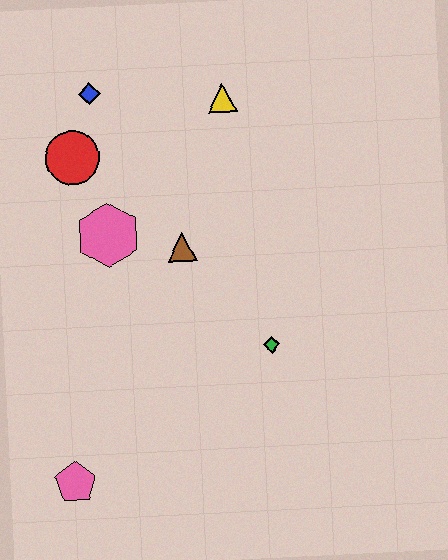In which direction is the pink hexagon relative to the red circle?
The pink hexagon is below the red circle.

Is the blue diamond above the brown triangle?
Yes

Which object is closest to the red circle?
The blue diamond is closest to the red circle.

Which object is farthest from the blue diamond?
The pink pentagon is farthest from the blue diamond.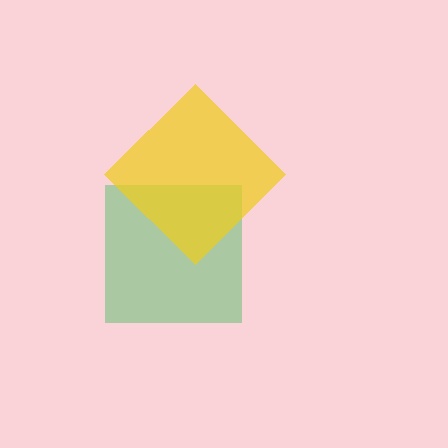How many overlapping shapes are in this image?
There are 2 overlapping shapes in the image.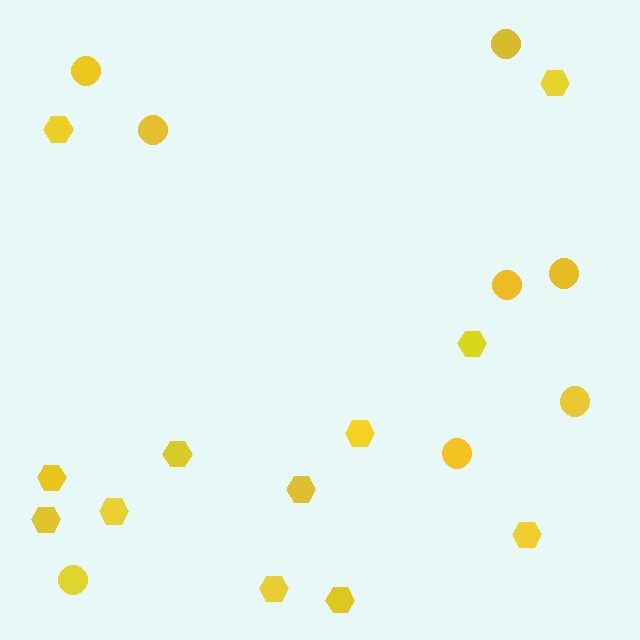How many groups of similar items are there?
There are 2 groups: one group of hexagons (12) and one group of circles (8).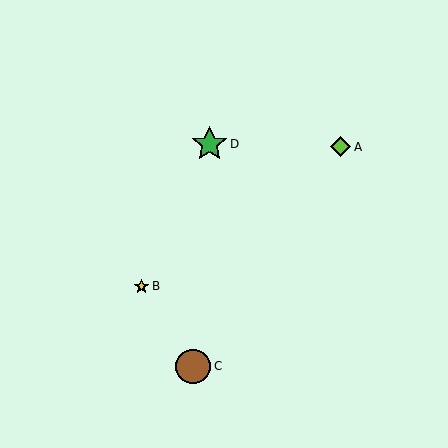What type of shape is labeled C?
Shape C is a brown circle.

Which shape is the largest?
The green star (labeled D) is the largest.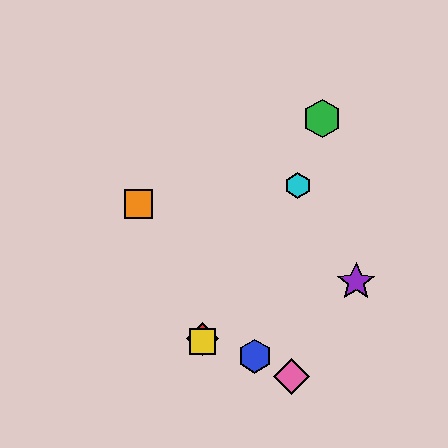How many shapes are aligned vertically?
2 shapes (the red diamond, the yellow square) are aligned vertically.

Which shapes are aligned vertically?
The red diamond, the yellow square are aligned vertically.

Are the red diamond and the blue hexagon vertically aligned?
No, the red diamond is at x≈202 and the blue hexagon is at x≈255.